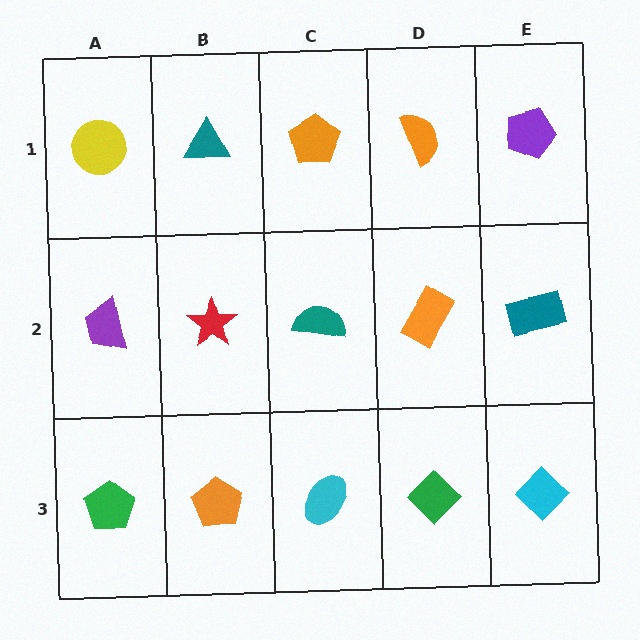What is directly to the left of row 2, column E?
An orange rectangle.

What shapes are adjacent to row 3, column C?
A teal semicircle (row 2, column C), an orange pentagon (row 3, column B), a green diamond (row 3, column D).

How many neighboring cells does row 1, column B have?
3.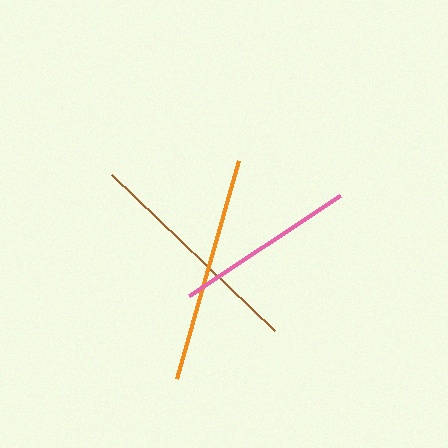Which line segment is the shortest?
The pink line is the shortest at approximately 181 pixels.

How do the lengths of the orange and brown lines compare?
The orange and brown lines are approximately the same length.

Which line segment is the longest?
The orange line is the longest at approximately 226 pixels.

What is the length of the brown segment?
The brown segment is approximately 225 pixels long.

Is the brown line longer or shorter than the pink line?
The brown line is longer than the pink line.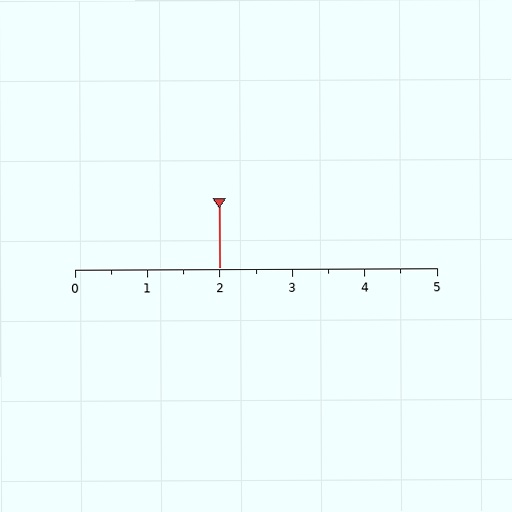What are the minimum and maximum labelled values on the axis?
The axis runs from 0 to 5.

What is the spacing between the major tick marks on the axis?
The major ticks are spaced 1 apart.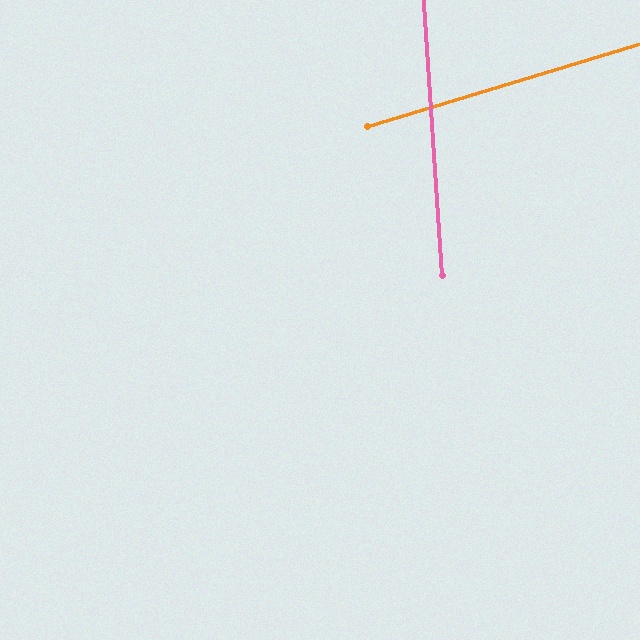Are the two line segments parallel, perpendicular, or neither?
Neither parallel nor perpendicular — they differ by about 77°.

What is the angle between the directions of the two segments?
Approximately 77 degrees.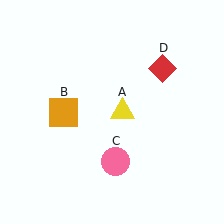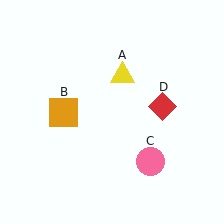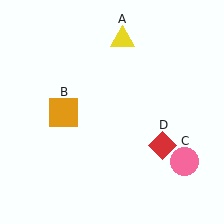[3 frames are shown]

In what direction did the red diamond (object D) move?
The red diamond (object D) moved down.